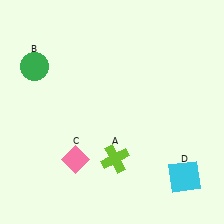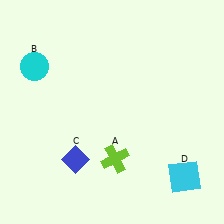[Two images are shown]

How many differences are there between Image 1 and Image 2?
There are 2 differences between the two images.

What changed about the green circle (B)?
In Image 1, B is green. In Image 2, it changed to cyan.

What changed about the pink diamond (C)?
In Image 1, C is pink. In Image 2, it changed to blue.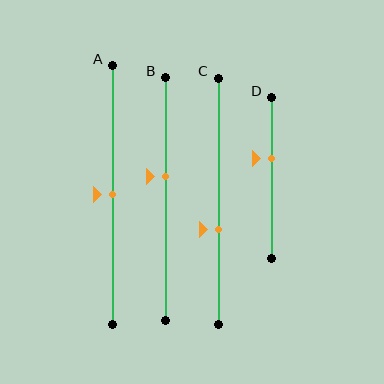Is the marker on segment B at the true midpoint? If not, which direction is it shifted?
No, the marker on segment B is shifted upward by about 9% of the segment length.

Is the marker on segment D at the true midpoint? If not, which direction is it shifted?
No, the marker on segment D is shifted upward by about 12% of the segment length.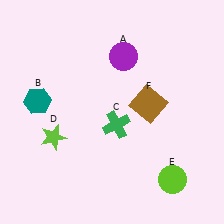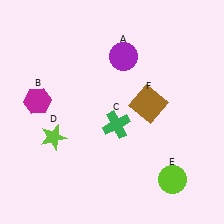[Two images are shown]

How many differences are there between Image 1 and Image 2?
There is 1 difference between the two images.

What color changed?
The hexagon (B) changed from teal in Image 1 to magenta in Image 2.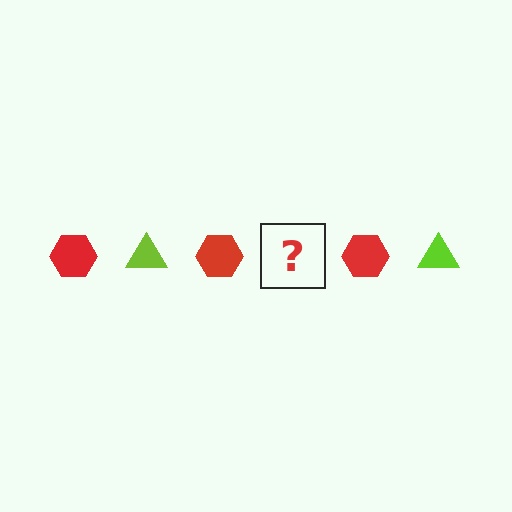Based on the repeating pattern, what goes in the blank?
The blank should be a lime triangle.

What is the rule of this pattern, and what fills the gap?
The rule is that the pattern alternates between red hexagon and lime triangle. The gap should be filled with a lime triangle.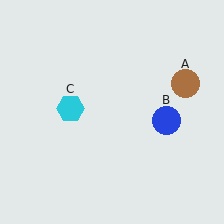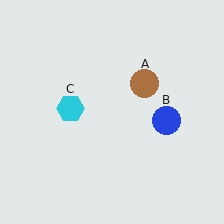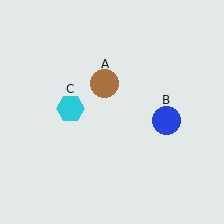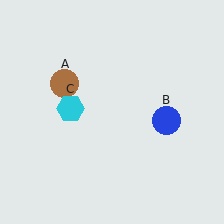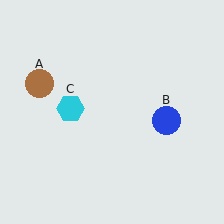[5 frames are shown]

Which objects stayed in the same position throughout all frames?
Blue circle (object B) and cyan hexagon (object C) remained stationary.